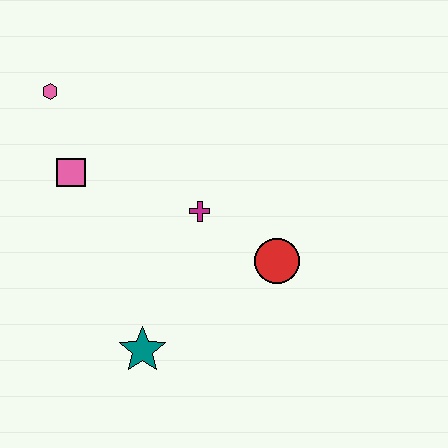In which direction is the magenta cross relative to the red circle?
The magenta cross is to the left of the red circle.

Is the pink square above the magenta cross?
Yes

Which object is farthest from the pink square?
The red circle is farthest from the pink square.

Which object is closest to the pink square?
The pink hexagon is closest to the pink square.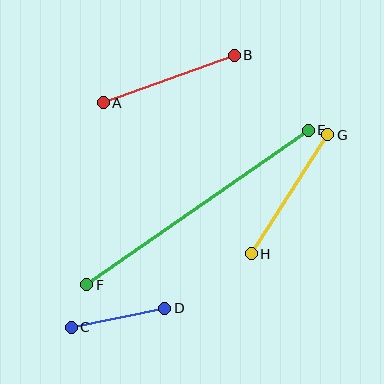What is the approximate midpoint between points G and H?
The midpoint is at approximately (289, 194) pixels.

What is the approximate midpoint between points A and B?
The midpoint is at approximately (169, 79) pixels.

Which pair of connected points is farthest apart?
Points E and F are farthest apart.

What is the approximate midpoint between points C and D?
The midpoint is at approximately (118, 318) pixels.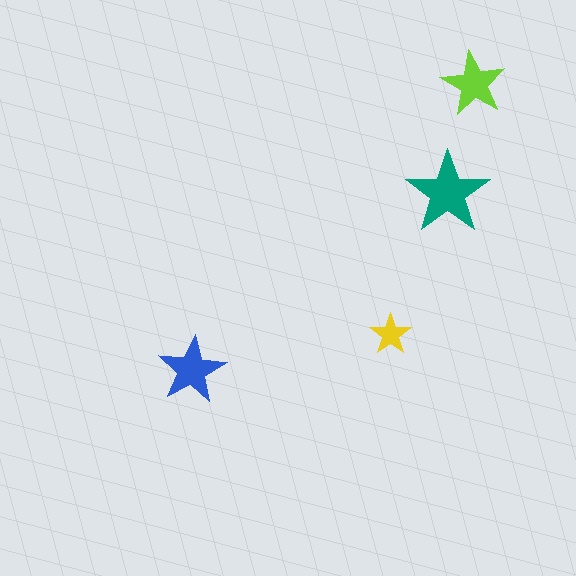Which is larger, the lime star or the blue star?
The blue one.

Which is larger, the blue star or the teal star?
The teal one.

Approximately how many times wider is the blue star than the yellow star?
About 1.5 times wider.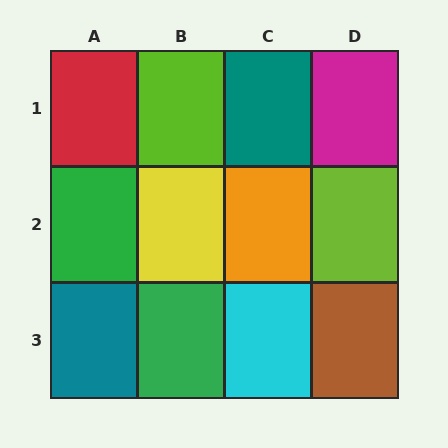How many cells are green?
2 cells are green.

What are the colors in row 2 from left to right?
Green, yellow, orange, lime.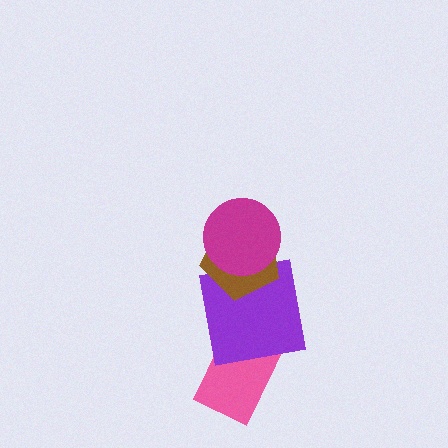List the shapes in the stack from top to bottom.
From top to bottom: the magenta circle, the brown pentagon, the purple square, the pink rectangle.